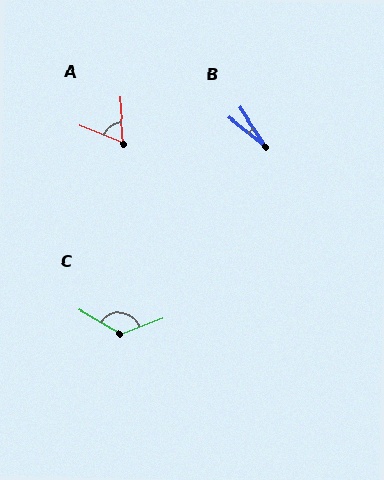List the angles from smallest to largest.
B (18°), A (64°), C (129°).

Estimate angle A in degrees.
Approximately 64 degrees.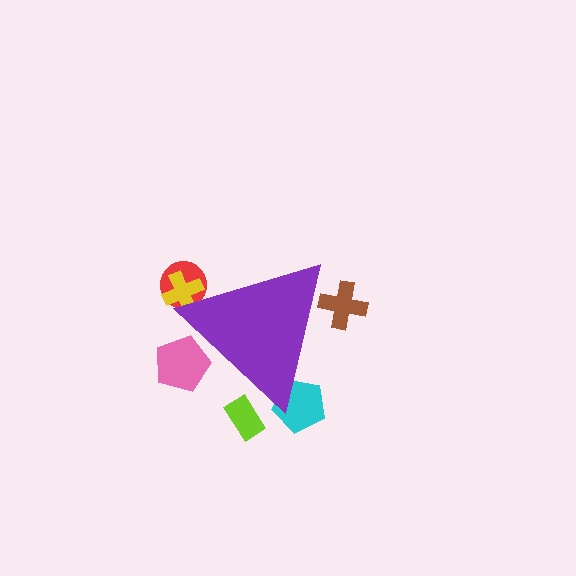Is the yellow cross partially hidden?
Yes, the yellow cross is partially hidden behind the purple triangle.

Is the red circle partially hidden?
Yes, the red circle is partially hidden behind the purple triangle.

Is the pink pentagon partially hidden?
Yes, the pink pentagon is partially hidden behind the purple triangle.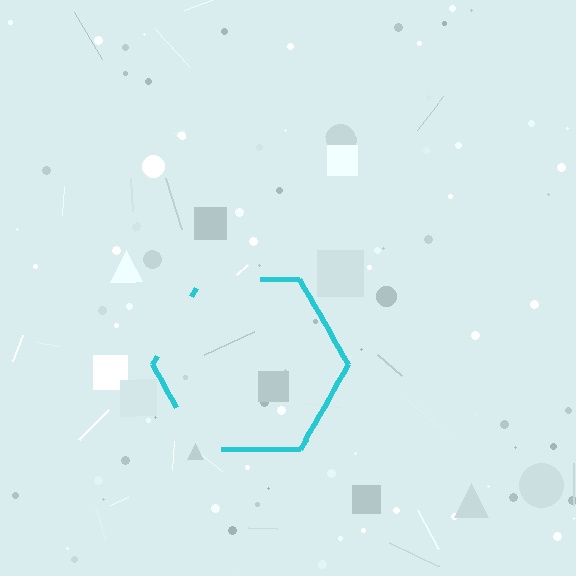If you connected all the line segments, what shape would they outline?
They would outline a hexagon.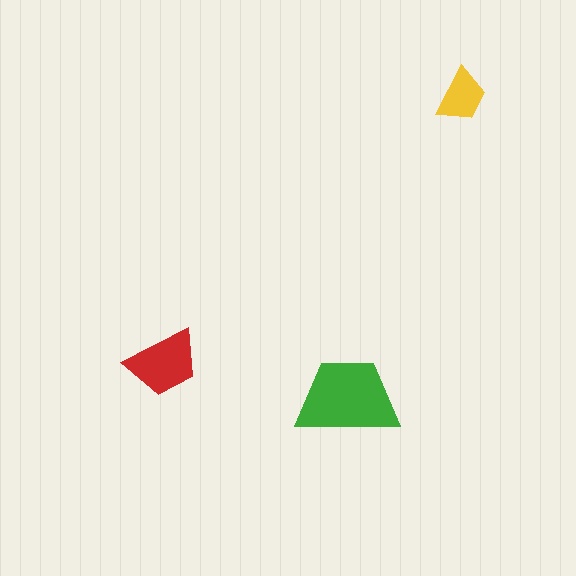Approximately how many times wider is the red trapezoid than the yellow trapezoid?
About 1.5 times wider.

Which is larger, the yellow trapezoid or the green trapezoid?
The green one.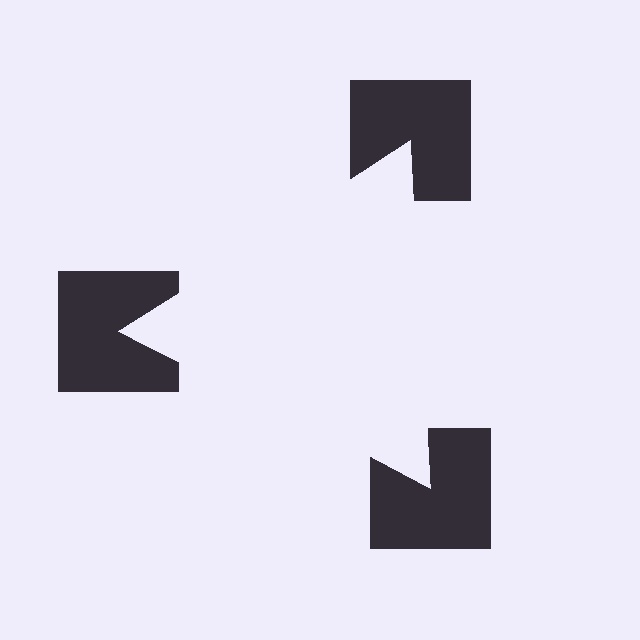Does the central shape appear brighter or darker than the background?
It typically appears slightly brighter than the background, even though no actual brightness change is drawn.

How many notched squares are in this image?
There are 3 — one at each vertex of the illusory triangle.